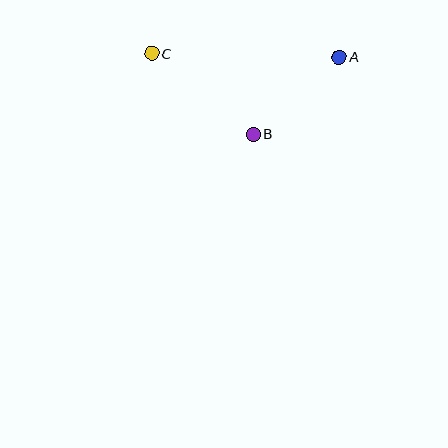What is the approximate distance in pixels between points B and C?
The distance between B and C is approximately 130 pixels.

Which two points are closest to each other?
Points A and B are closest to each other.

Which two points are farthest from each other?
Points A and C are farthest from each other.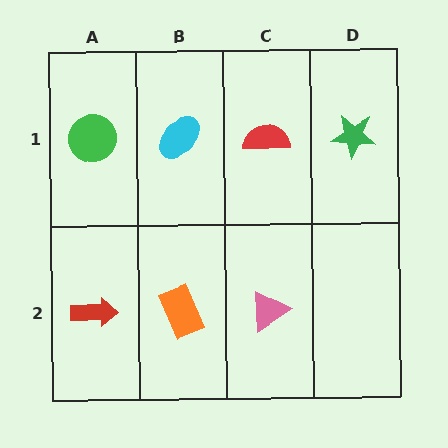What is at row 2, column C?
A pink triangle.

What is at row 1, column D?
A green star.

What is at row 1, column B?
A cyan ellipse.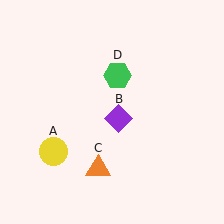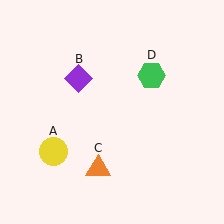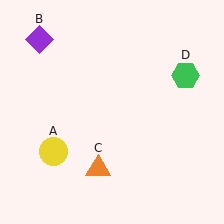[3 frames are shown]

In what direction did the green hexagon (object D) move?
The green hexagon (object D) moved right.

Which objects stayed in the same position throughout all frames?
Yellow circle (object A) and orange triangle (object C) remained stationary.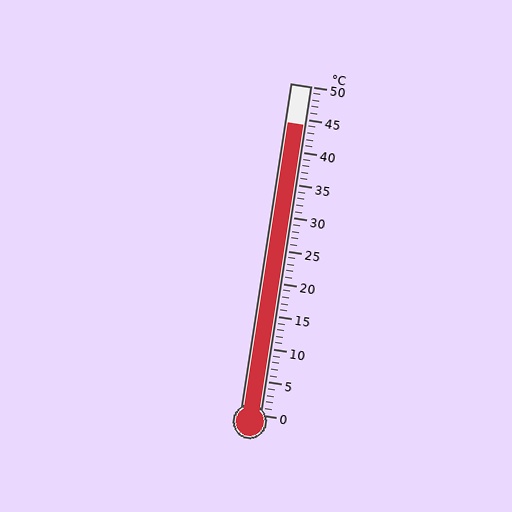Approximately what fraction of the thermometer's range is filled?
The thermometer is filled to approximately 90% of its range.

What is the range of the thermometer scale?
The thermometer scale ranges from 0°C to 50°C.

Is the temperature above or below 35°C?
The temperature is above 35°C.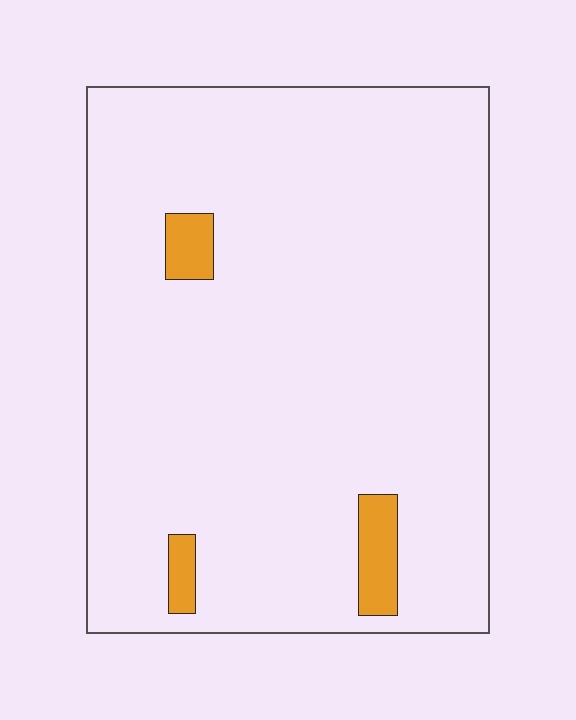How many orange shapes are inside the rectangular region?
3.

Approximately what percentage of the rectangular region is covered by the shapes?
Approximately 5%.